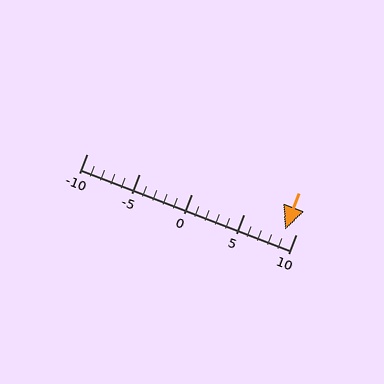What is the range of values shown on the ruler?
The ruler shows values from -10 to 10.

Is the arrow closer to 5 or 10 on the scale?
The arrow is closer to 10.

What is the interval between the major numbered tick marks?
The major tick marks are spaced 5 units apart.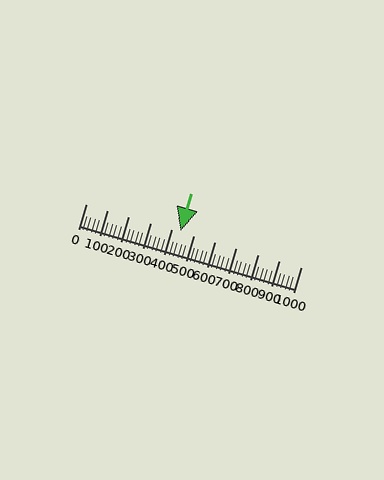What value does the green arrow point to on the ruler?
The green arrow points to approximately 439.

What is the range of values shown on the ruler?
The ruler shows values from 0 to 1000.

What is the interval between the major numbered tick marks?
The major tick marks are spaced 100 units apart.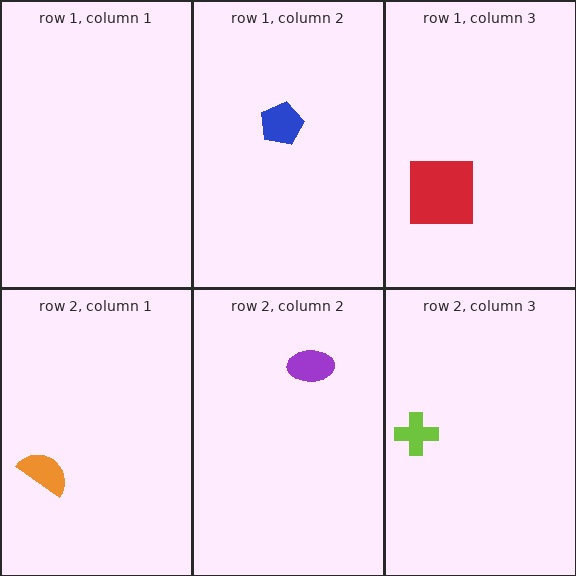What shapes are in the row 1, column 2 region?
The blue pentagon.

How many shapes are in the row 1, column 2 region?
1.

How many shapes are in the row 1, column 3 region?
1.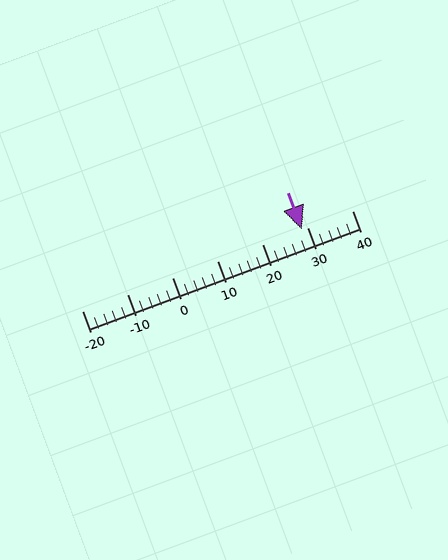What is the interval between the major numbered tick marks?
The major tick marks are spaced 10 units apart.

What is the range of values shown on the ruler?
The ruler shows values from -20 to 40.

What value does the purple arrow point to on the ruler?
The purple arrow points to approximately 29.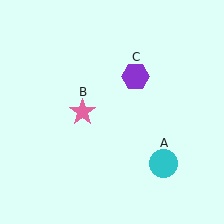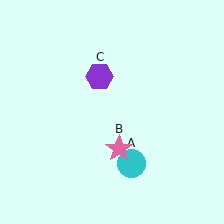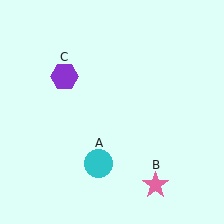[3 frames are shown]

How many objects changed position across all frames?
3 objects changed position: cyan circle (object A), pink star (object B), purple hexagon (object C).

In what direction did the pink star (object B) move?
The pink star (object B) moved down and to the right.